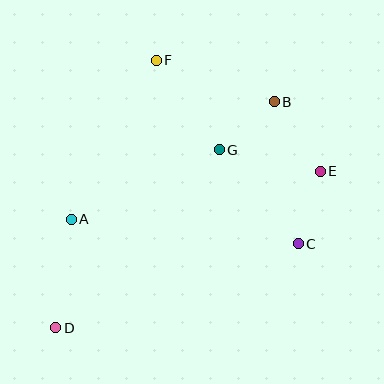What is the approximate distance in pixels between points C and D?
The distance between C and D is approximately 256 pixels.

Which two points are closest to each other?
Points B and G are closest to each other.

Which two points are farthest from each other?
Points B and D are farthest from each other.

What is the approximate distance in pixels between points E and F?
The distance between E and F is approximately 198 pixels.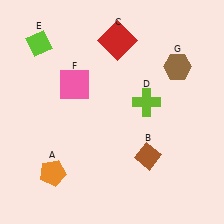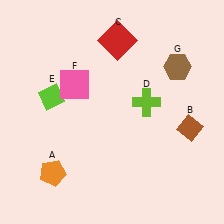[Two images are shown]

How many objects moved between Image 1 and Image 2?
2 objects moved between the two images.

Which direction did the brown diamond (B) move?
The brown diamond (B) moved right.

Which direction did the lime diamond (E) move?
The lime diamond (E) moved down.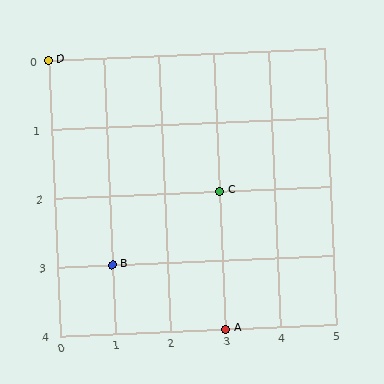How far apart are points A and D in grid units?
Points A and D are 3 columns and 4 rows apart (about 5.0 grid units diagonally).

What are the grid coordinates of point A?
Point A is at grid coordinates (3, 4).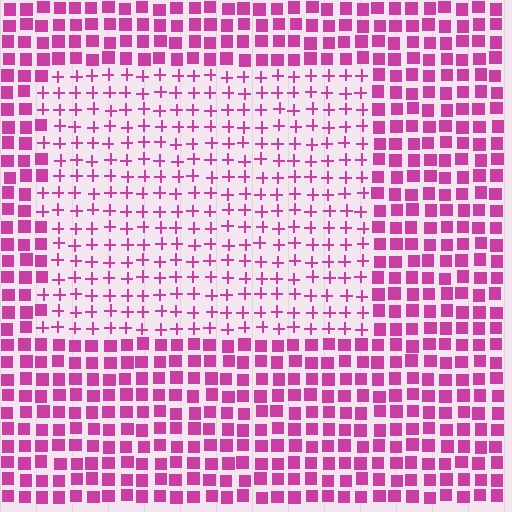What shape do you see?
I see a rectangle.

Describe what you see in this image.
The image is filled with small magenta elements arranged in a uniform grid. A rectangle-shaped region contains plus signs, while the surrounding area contains squares. The boundary is defined purely by the change in element shape.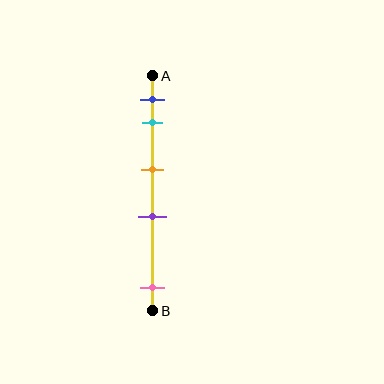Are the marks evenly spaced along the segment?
No, the marks are not evenly spaced.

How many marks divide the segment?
There are 5 marks dividing the segment.